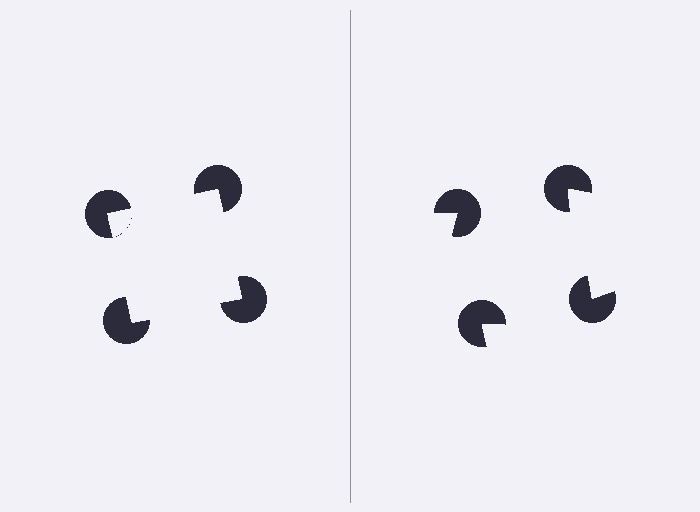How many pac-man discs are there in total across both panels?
8 — 4 on each side.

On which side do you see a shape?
An illusory square appears on the left side. On the right side the wedge cuts are rotated, so no coherent shape forms.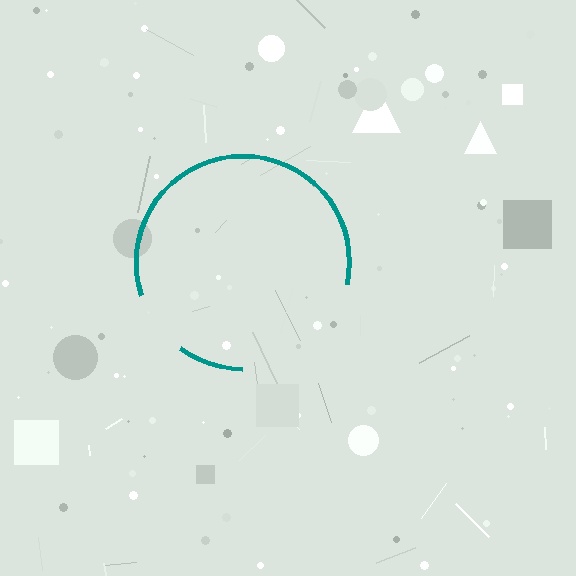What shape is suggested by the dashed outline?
The dashed outline suggests a circle.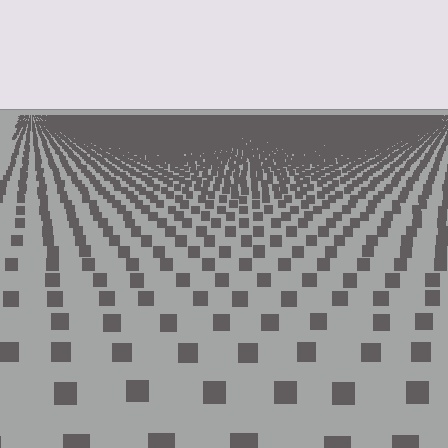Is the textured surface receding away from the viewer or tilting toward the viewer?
The surface is receding away from the viewer. Texture elements get smaller and denser toward the top.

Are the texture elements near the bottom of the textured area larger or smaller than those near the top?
Larger. Near the bottom, elements are closer to the viewer and appear at a bigger on-screen size.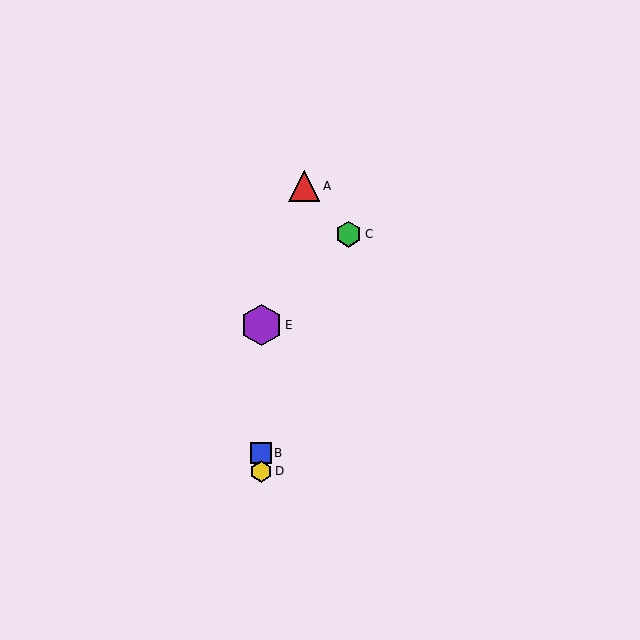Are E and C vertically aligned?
No, E is at x≈261 and C is at x≈348.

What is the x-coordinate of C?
Object C is at x≈348.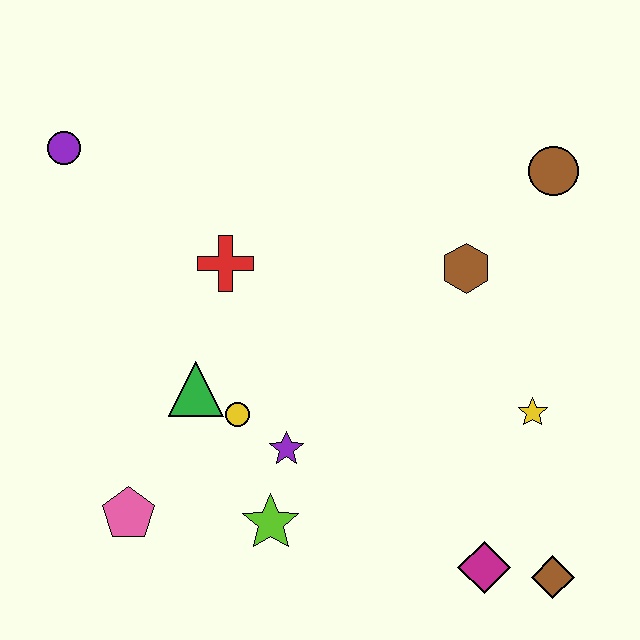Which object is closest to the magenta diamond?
The brown diamond is closest to the magenta diamond.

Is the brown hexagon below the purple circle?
Yes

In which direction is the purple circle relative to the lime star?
The purple circle is above the lime star.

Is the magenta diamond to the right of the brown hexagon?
Yes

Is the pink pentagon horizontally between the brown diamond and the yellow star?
No